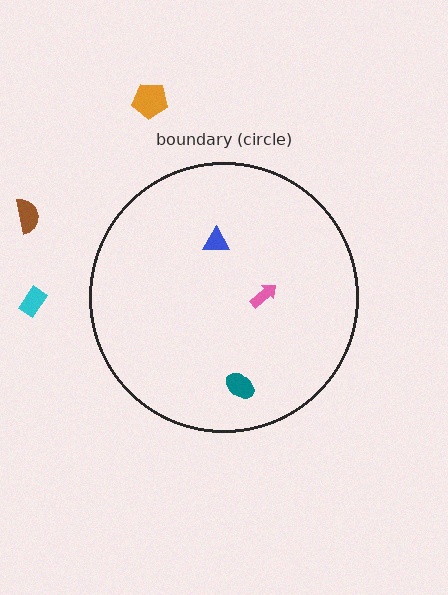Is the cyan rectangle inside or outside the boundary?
Outside.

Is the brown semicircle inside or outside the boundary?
Outside.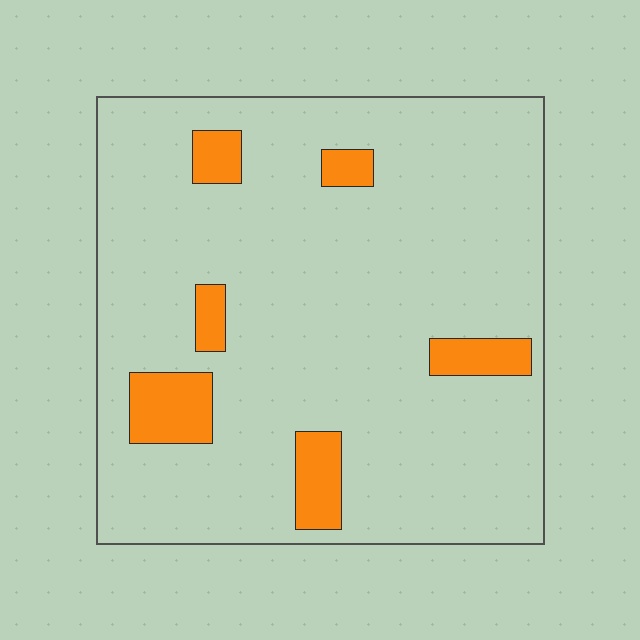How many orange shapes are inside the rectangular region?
6.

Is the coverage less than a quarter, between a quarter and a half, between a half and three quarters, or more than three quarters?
Less than a quarter.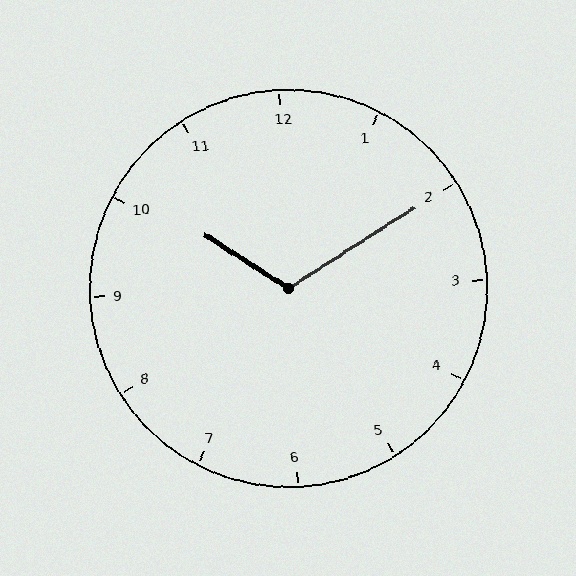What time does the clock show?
10:10.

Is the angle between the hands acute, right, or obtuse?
It is obtuse.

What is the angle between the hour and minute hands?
Approximately 115 degrees.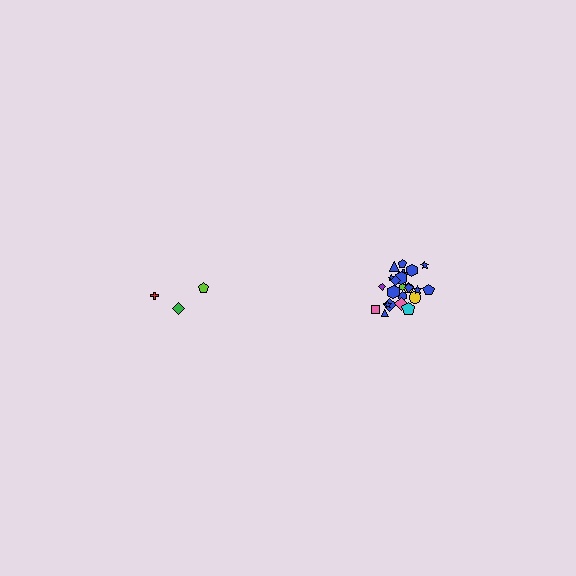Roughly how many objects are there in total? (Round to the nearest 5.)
Roughly 30 objects in total.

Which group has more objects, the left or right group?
The right group.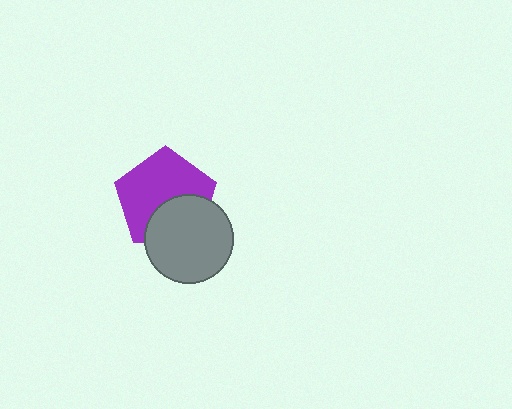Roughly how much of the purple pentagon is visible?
About half of it is visible (roughly 63%).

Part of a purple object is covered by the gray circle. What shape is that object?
It is a pentagon.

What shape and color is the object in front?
The object in front is a gray circle.